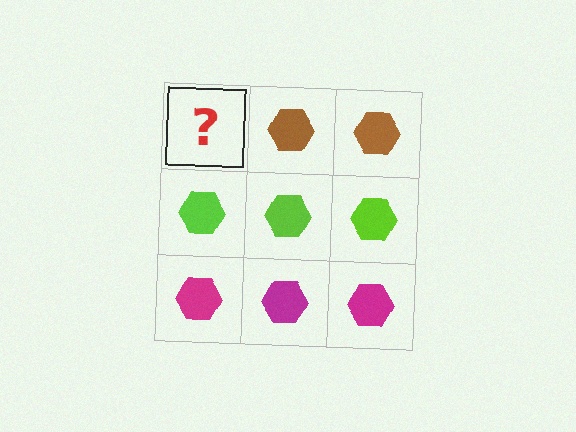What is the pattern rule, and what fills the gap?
The rule is that each row has a consistent color. The gap should be filled with a brown hexagon.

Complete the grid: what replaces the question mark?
The question mark should be replaced with a brown hexagon.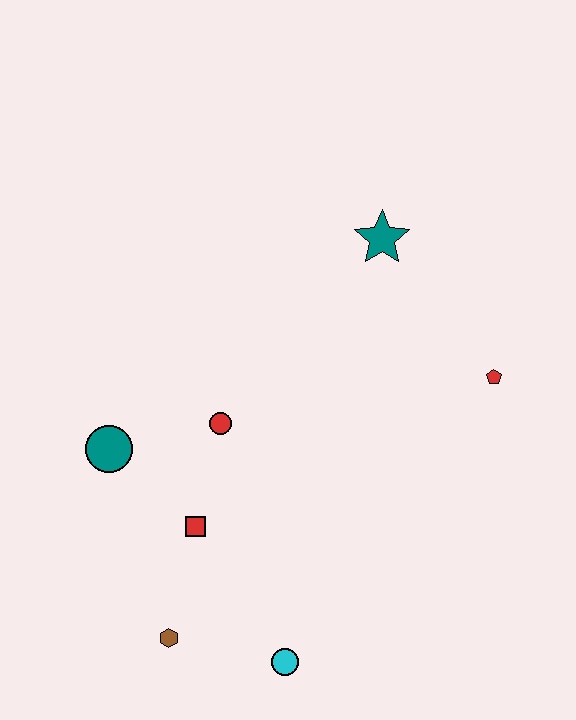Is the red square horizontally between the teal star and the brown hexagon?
Yes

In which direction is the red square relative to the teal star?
The red square is below the teal star.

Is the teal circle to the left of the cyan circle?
Yes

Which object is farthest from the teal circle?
The red pentagon is farthest from the teal circle.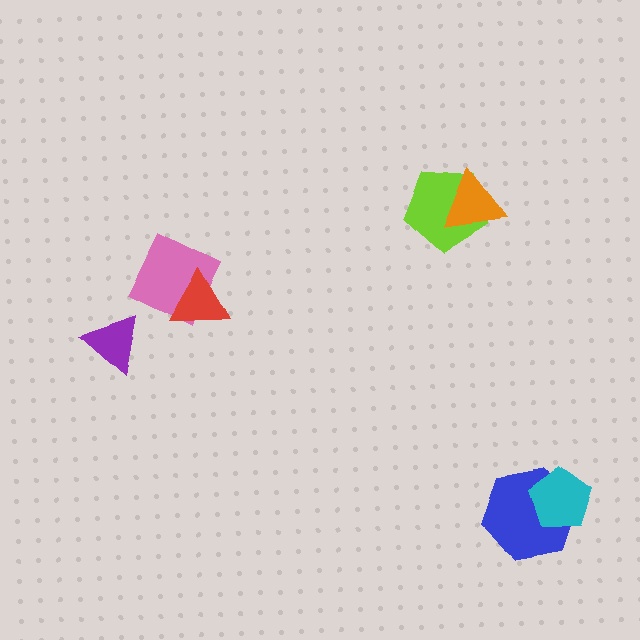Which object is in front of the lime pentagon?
The orange triangle is in front of the lime pentagon.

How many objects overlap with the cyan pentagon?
1 object overlaps with the cyan pentagon.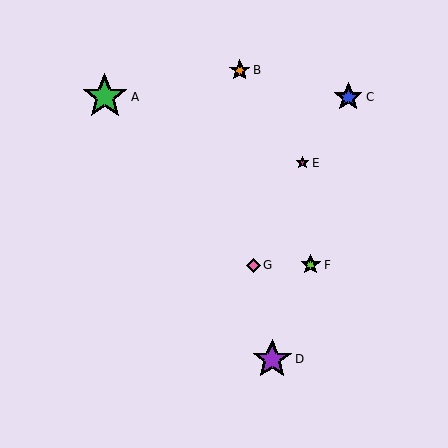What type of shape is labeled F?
Shape F is a lime star.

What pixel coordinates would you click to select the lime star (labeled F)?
Click at (311, 265) to select the lime star F.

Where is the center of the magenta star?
The center of the magenta star is at (302, 163).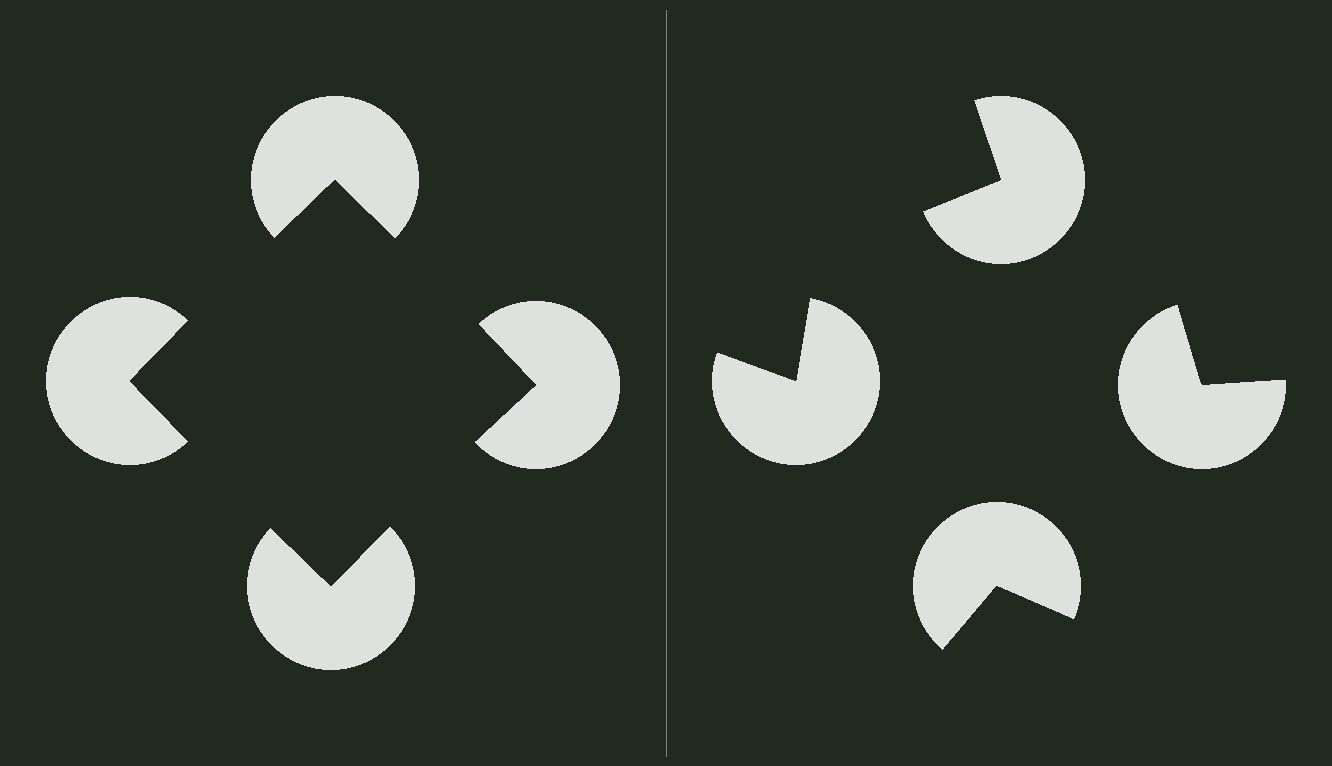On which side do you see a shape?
An illusory square appears on the left side. On the right side the wedge cuts are rotated, so no coherent shape forms.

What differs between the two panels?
The pac-man discs are positioned identically on both sides; only the wedge orientations differ. On the left they align to a square; on the right they are misaligned.